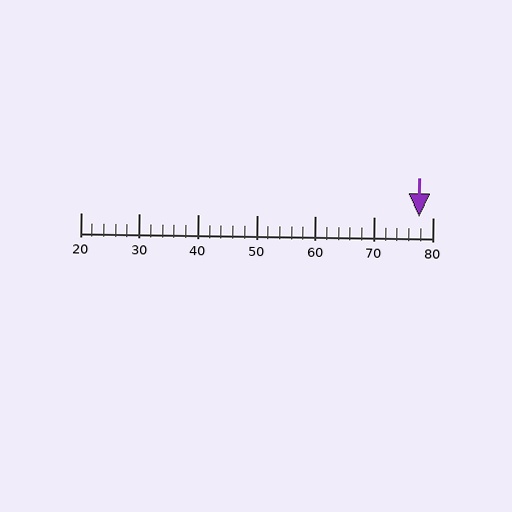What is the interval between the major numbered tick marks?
The major tick marks are spaced 10 units apart.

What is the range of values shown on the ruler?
The ruler shows values from 20 to 80.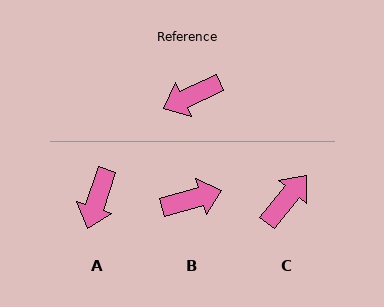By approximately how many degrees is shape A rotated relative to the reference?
Approximately 46 degrees counter-clockwise.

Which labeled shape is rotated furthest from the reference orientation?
B, about 171 degrees away.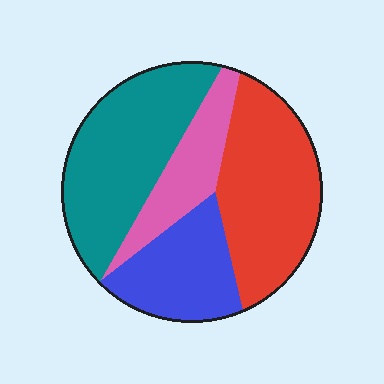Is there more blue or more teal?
Teal.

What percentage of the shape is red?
Red takes up between a sixth and a third of the shape.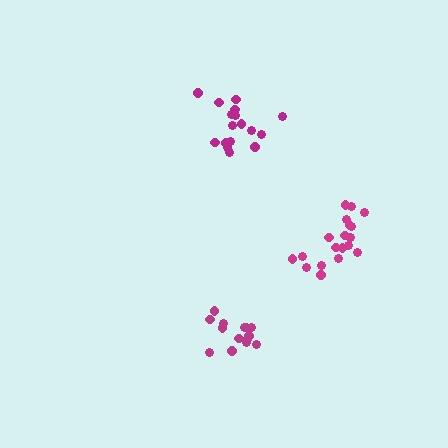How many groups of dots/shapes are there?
There are 3 groups.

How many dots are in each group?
Group 1: 17 dots, Group 2: 14 dots, Group 3: 19 dots (50 total).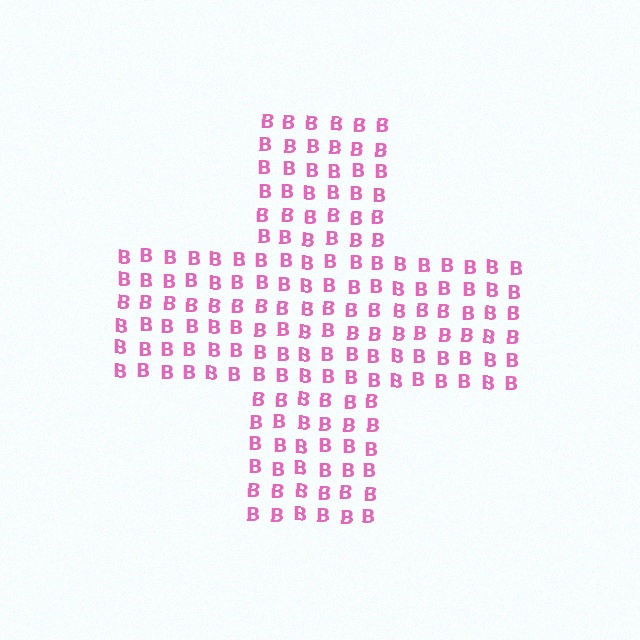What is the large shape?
The large shape is a cross.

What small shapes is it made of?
It is made of small letter B's.